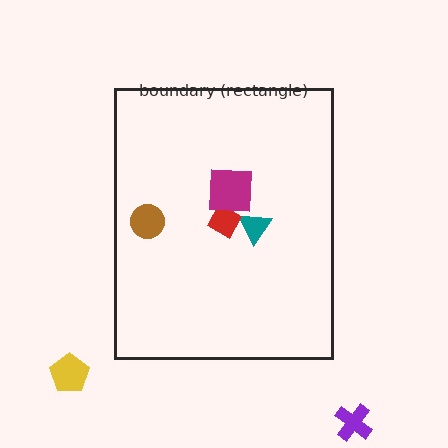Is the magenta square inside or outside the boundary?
Inside.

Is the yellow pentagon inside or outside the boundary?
Outside.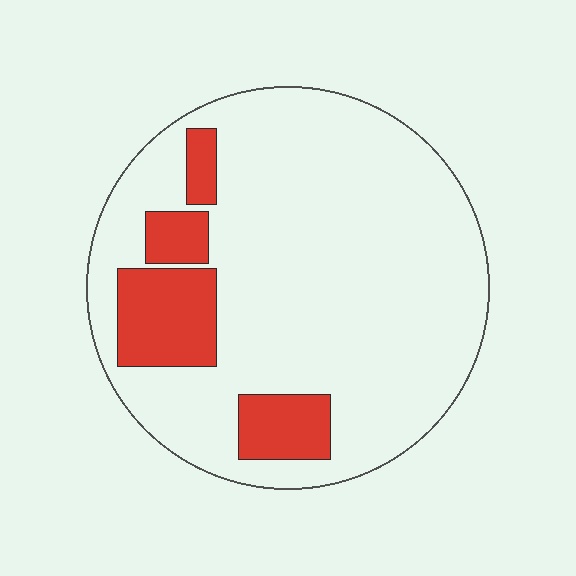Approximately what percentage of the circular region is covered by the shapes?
Approximately 15%.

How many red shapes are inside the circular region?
4.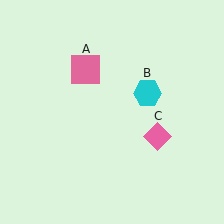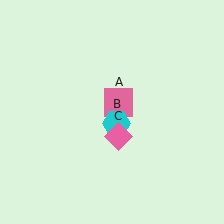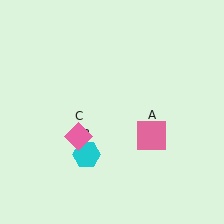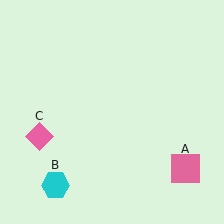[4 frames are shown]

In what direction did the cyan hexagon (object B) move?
The cyan hexagon (object B) moved down and to the left.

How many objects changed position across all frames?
3 objects changed position: pink square (object A), cyan hexagon (object B), pink diamond (object C).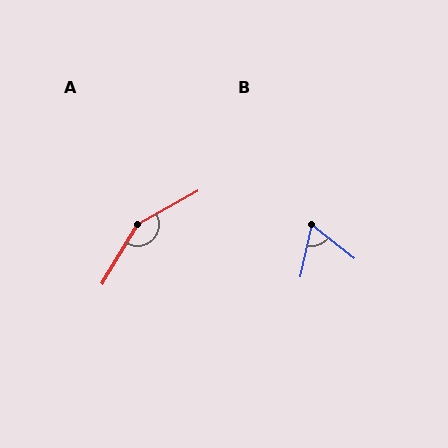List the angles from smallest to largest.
B (64°), A (150°).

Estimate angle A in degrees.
Approximately 150 degrees.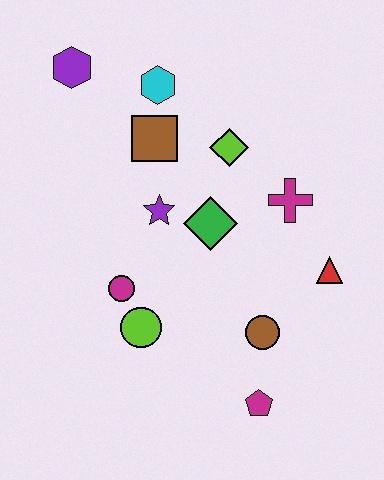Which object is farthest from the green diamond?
The purple hexagon is farthest from the green diamond.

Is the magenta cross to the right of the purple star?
Yes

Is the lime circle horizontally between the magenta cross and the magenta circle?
Yes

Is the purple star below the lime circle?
No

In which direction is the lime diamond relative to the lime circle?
The lime diamond is above the lime circle.